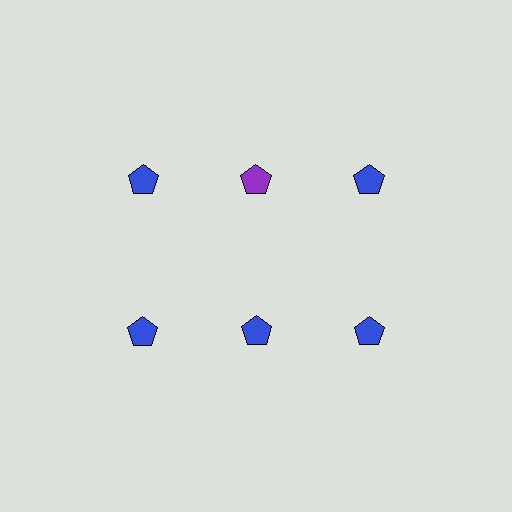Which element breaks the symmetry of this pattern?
The purple pentagon in the top row, second from left column breaks the symmetry. All other shapes are blue pentagons.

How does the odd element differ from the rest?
It has a different color: purple instead of blue.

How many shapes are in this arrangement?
There are 6 shapes arranged in a grid pattern.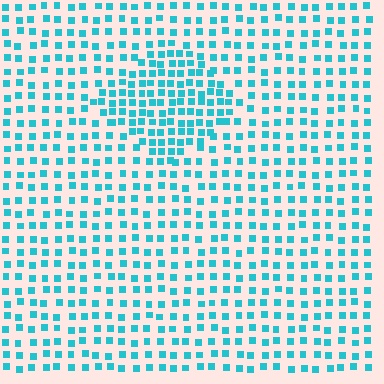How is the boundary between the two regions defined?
The boundary is defined by a change in element density (approximately 1.7x ratio). All elements are the same color, size, and shape.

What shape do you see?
I see a diamond.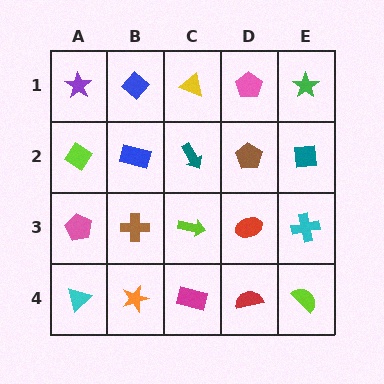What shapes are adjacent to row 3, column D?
A brown pentagon (row 2, column D), a red semicircle (row 4, column D), a lime arrow (row 3, column C), a cyan cross (row 3, column E).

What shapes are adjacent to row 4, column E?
A cyan cross (row 3, column E), a red semicircle (row 4, column D).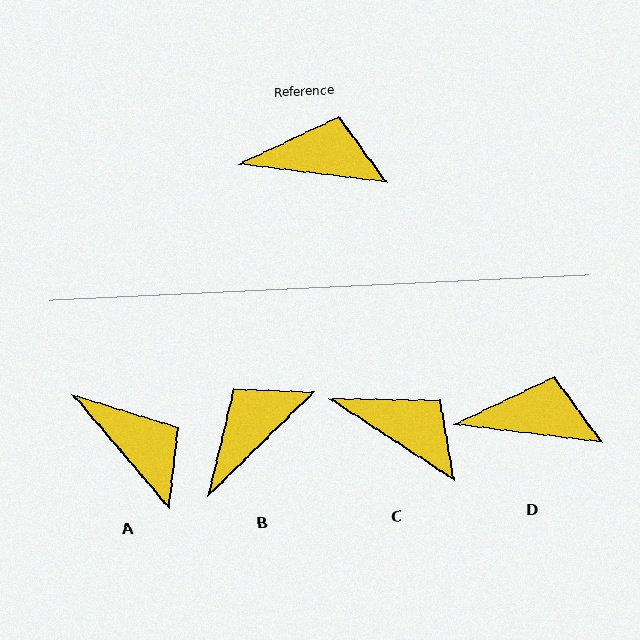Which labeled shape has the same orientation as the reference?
D.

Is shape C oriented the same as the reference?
No, it is off by about 26 degrees.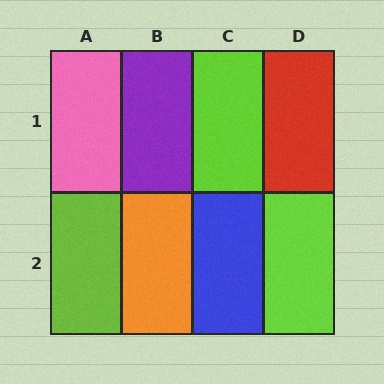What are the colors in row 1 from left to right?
Pink, purple, lime, red.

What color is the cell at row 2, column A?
Lime.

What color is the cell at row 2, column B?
Orange.